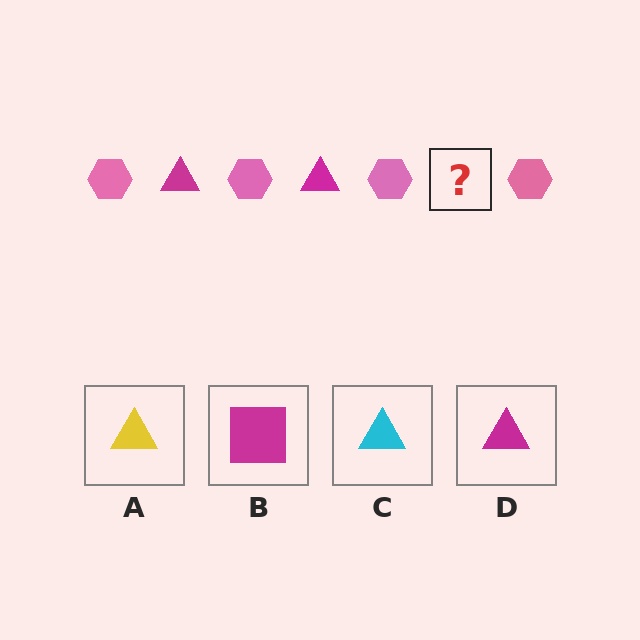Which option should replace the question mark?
Option D.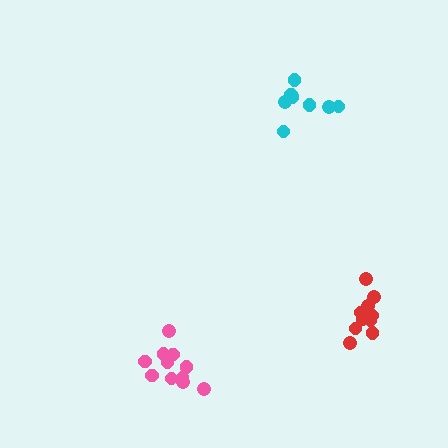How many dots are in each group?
Group 1: 11 dots, Group 2: 11 dots, Group 3: 8 dots (30 total).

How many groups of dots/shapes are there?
There are 3 groups.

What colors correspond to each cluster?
The clusters are colored: red, pink, cyan.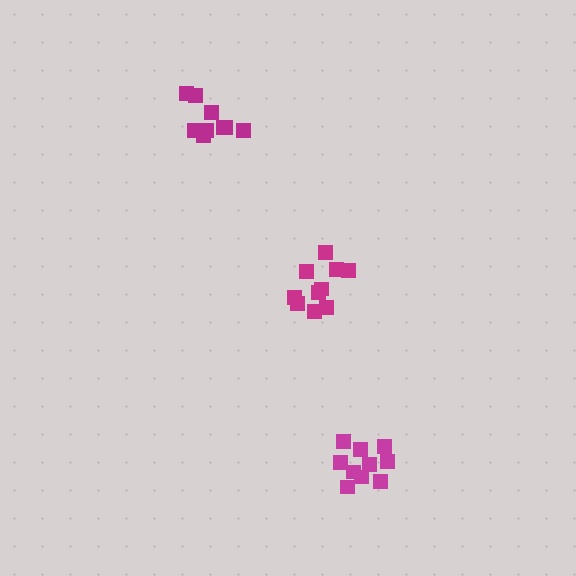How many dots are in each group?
Group 1: 10 dots, Group 2: 9 dots, Group 3: 10 dots (29 total).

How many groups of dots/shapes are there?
There are 3 groups.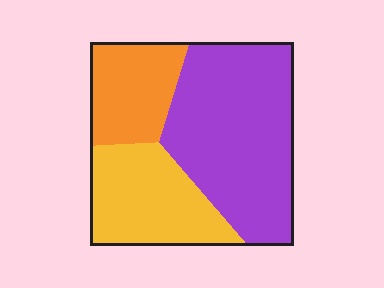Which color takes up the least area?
Orange, at roughly 20%.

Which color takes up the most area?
Purple, at roughly 50%.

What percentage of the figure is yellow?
Yellow takes up about one quarter (1/4) of the figure.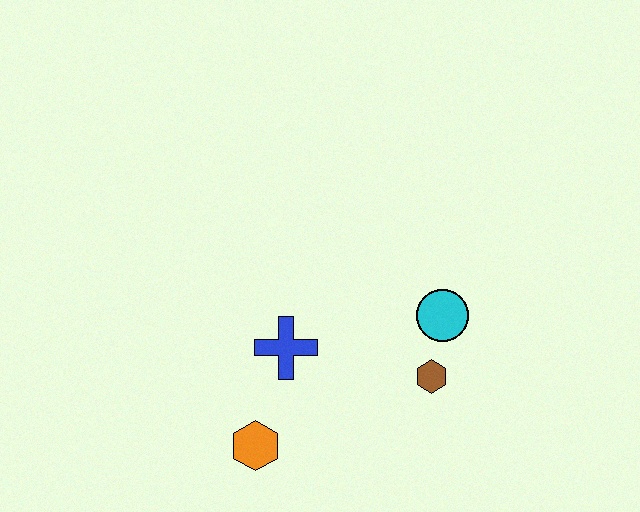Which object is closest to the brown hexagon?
The cyan circle is closest to the brown hexagon.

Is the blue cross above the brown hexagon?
Yes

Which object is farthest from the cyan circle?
The orange hexagon is farthest from the cyan circle.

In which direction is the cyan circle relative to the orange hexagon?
The cyan circle is to the right of the orange hexagon.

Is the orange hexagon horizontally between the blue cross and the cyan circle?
No